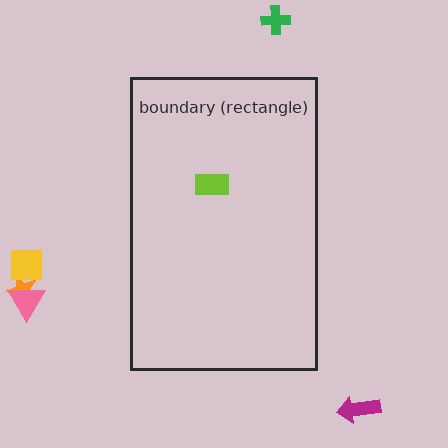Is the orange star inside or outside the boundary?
Outside.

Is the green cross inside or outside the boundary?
Outside.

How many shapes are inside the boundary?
1 inside, 5 outside.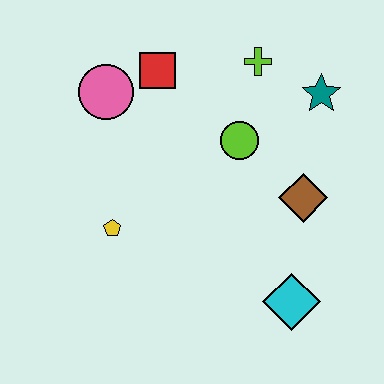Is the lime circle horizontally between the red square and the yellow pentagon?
No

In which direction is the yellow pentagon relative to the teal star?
The yellow pentagon is to the left of the teal star.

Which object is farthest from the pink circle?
The cyan diamond is farthest from the pink circle.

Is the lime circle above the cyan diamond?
Yes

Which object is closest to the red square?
The pink circle is closest to the red square.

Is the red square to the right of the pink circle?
Yes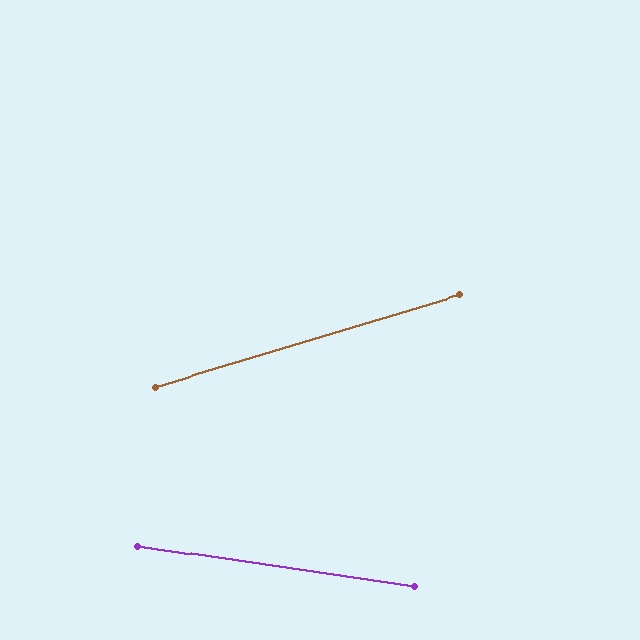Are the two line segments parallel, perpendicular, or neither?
Neither parallel nor perpendicular — they differ by about 25°.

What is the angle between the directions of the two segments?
Approximately 25 degrees.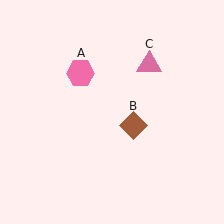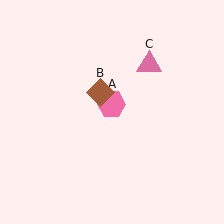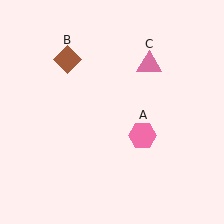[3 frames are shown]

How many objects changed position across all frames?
2 objects changed position: pink hexagon (object A), brown diamond (object B).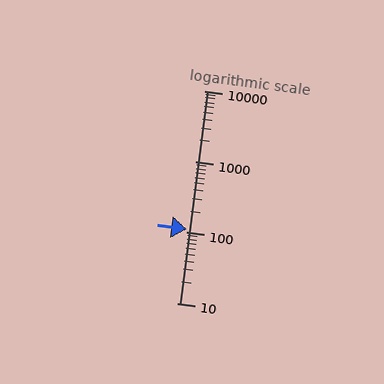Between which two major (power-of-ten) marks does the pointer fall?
The pointer is between 100 and 1000.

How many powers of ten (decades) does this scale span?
The scale spans 3 decades, from 10 to 10000.